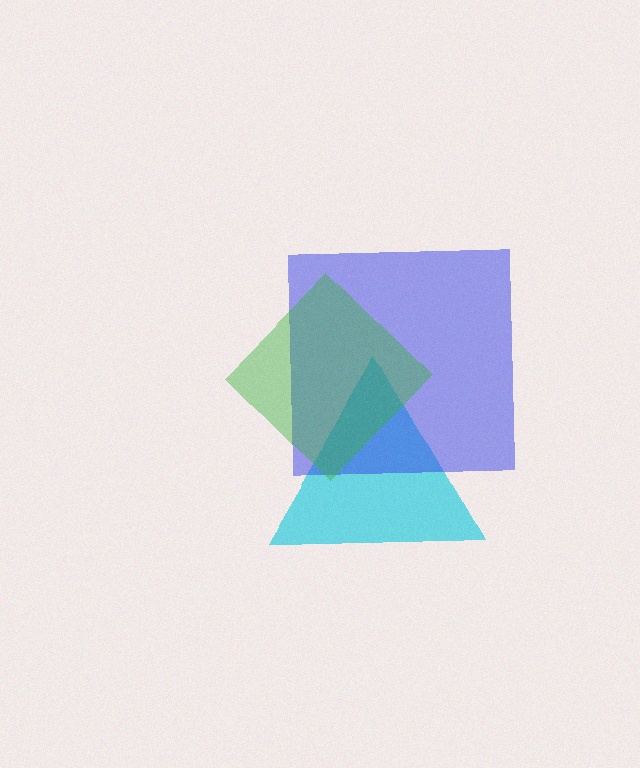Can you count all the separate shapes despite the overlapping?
Yes, there are 3 separate shapes.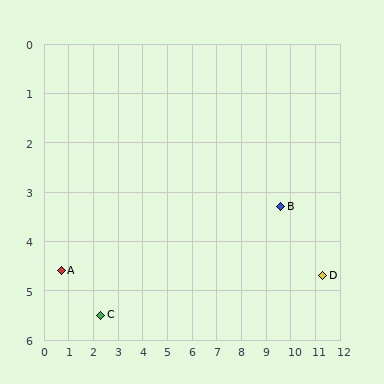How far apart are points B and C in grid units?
Points B and C are about 7.6 grid units apart.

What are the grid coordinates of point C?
Point C is at approximately (2.3, 5.5).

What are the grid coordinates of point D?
Point D is at approximately (11.3, 4.7).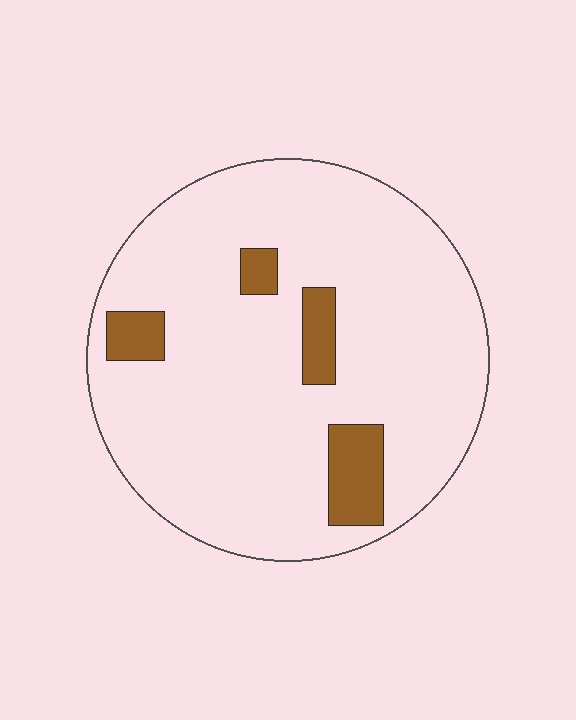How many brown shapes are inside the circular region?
4.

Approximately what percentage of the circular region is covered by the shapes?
Approximately 10%.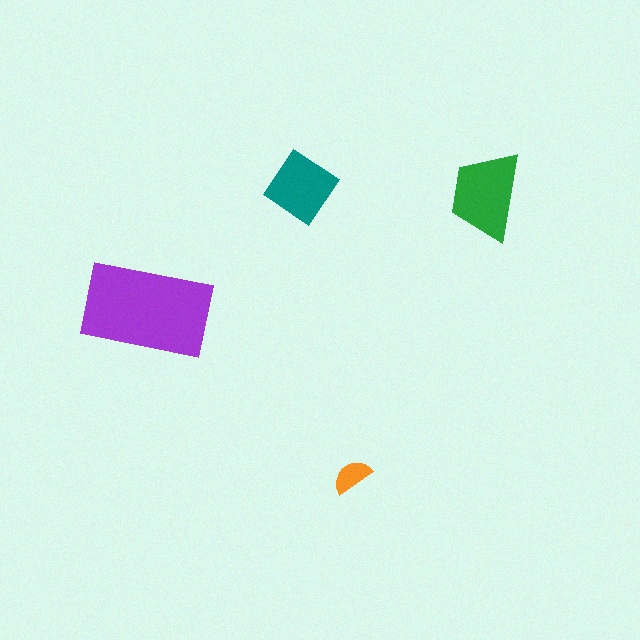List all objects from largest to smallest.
The purple rectangle, the green trapezoid, the teal diamond, the orange semicircle.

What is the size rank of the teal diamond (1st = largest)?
3rd.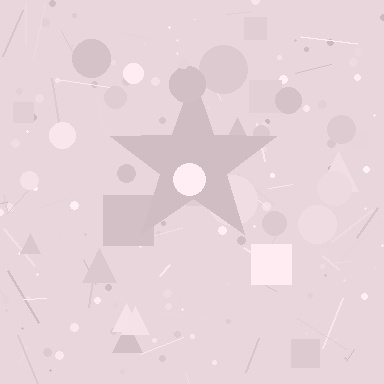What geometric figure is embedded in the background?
A star is embedded in the background.